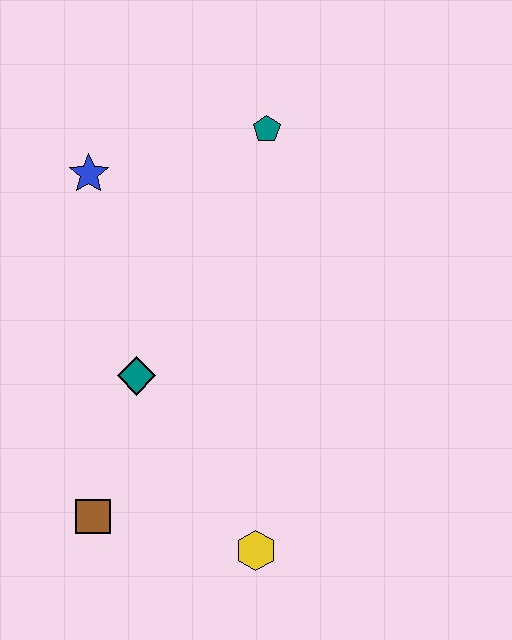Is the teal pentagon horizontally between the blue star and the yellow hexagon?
No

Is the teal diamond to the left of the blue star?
No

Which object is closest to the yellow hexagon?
The brown square is closest to the yellow hexagon.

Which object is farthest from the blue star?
The yellow hexagon is farthest from the blue star.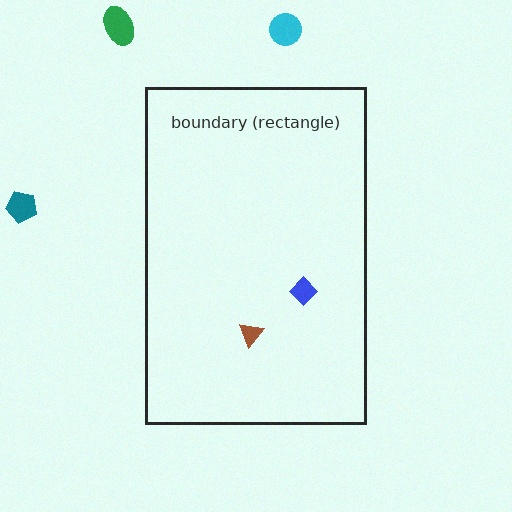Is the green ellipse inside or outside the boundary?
Outside.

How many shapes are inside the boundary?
2 inside, 3 outside.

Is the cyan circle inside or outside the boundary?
Outside.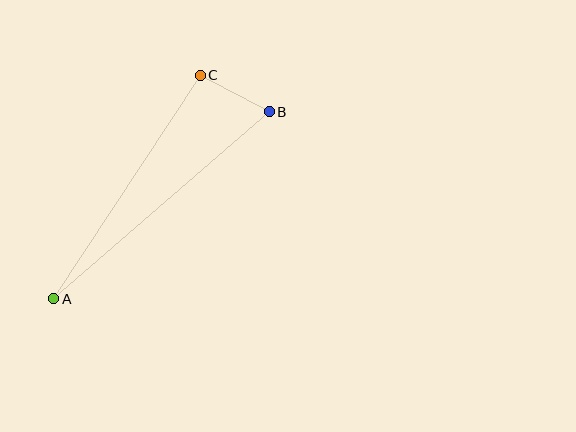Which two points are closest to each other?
Points B and C are closest to each other.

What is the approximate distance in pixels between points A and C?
The distance between A and C is approximately 268 pixels.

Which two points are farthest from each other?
Points A and B are farthest from each other.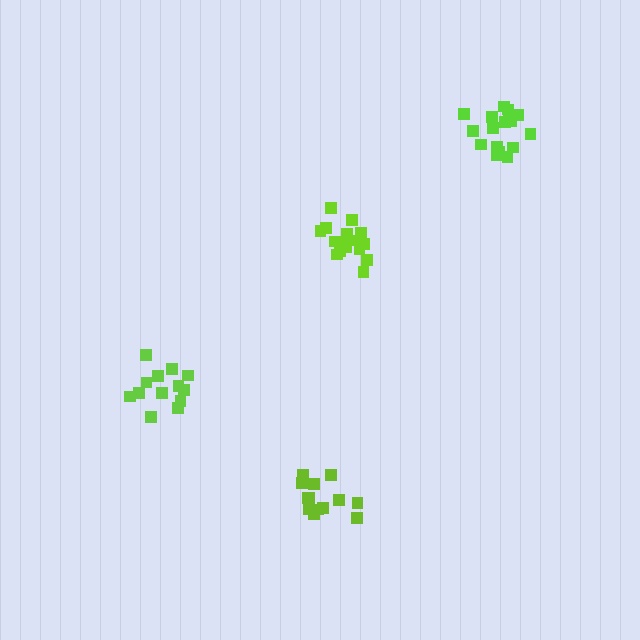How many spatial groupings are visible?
There are 4 spatial groupings.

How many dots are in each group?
Group 1: 14 dots, Group 2: 16 dots, Group 3: 14 dots, Group 4: 18 dots (62 total).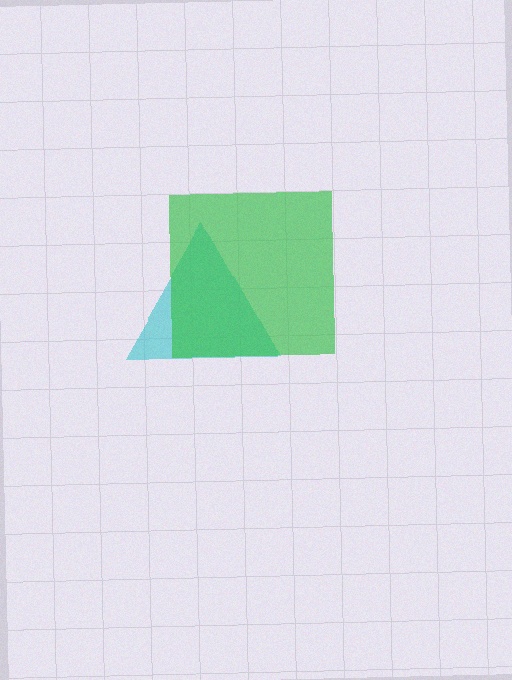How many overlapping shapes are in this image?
There are 2 overlapping shapes in the image.